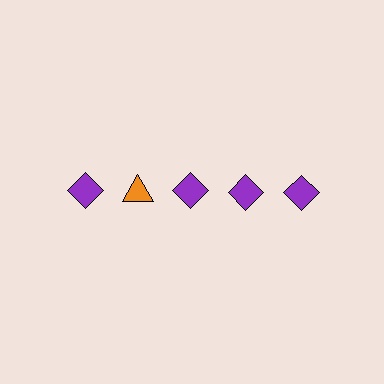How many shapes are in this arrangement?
There are 5 shapes arranged in a grid pattern.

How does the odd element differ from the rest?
It differs in both color (orange instead of purple) and shape (triangle instead of diamond).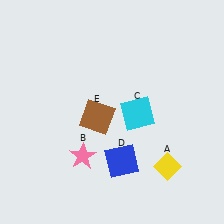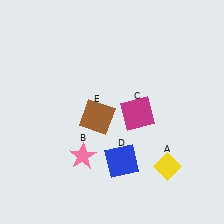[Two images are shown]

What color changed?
The square (C) changed from cyan in Image 1 to magenta in Image 2.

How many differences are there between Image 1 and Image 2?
There is 1 difference between the two images.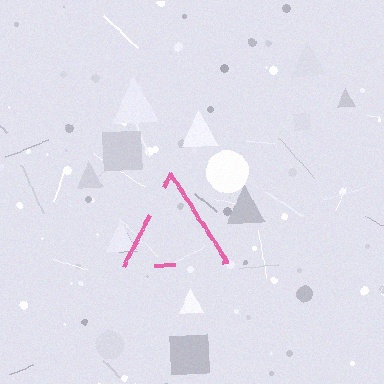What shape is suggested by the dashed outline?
The dashed outline suggests a triangle.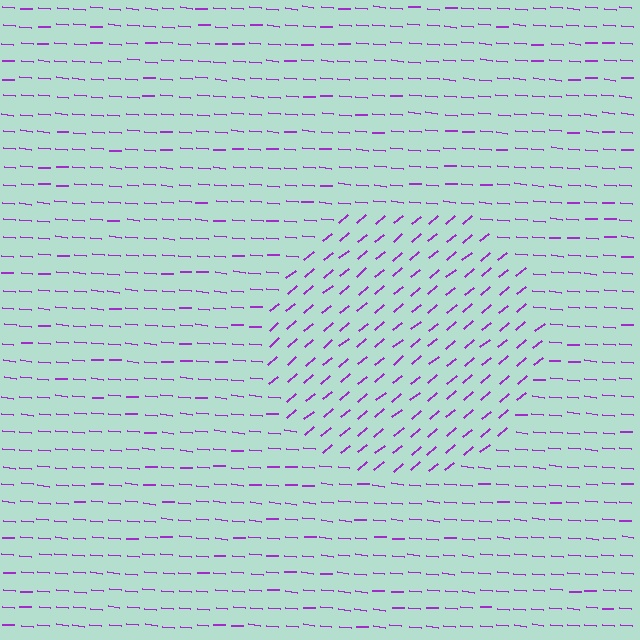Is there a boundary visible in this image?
Yes, there is a texture boundary formed by a change in line orientation.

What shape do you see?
I see a circle.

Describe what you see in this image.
The image is filled with small purple line segments. A circle region in the image has lines oriented differently from the surrounding lines, creating a visible texture boundary.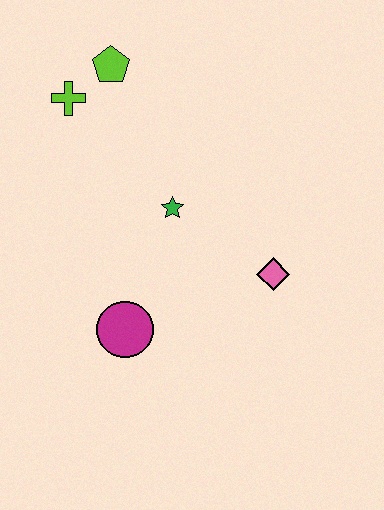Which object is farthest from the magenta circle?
The lime pentagon is farthest from the magenta circle.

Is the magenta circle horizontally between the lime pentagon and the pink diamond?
Yes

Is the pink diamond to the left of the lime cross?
No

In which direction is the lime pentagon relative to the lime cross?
The lime pentagon is to the right of the lime cross.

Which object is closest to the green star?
The pink diamond is closest to the green star.